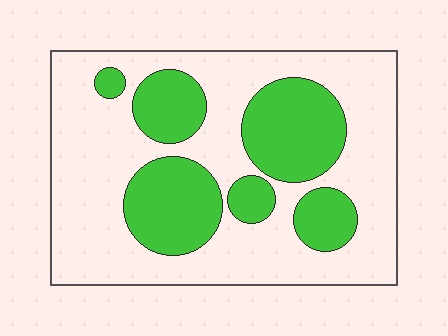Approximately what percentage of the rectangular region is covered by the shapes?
Approximately 35%.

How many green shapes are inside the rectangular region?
6.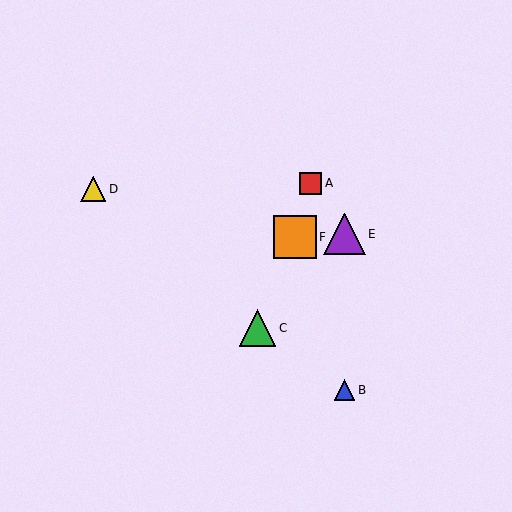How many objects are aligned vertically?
2 objects (B, E) are aligned vertically.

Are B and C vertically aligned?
No, B is at x≈345 and C is at x≈258.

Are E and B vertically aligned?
Yes, both are at x≈345.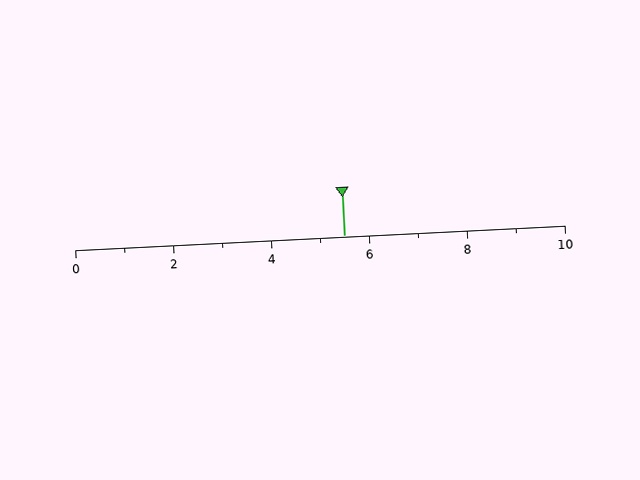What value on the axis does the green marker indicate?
The marker indicates approximately 5.5.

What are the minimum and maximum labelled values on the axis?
The axis runs from 0 to 10.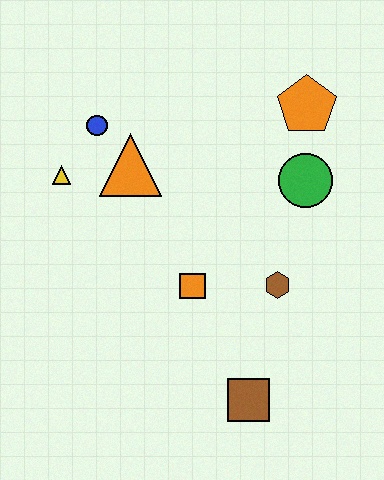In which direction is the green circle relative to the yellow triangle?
The green circle is to the right of the yellow triangle.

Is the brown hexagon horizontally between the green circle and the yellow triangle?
Yes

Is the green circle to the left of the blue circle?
No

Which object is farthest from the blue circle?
The brown square is farthest from the blue circle.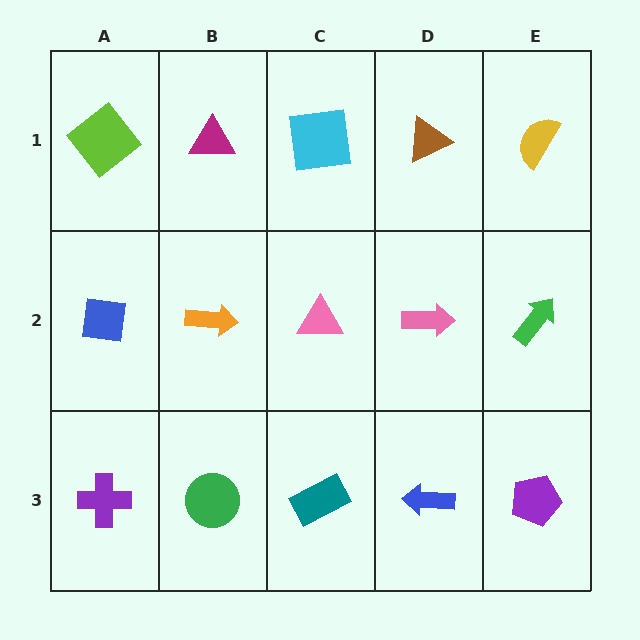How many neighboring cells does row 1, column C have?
3.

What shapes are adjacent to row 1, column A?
A blue square (row 2, column A), a magenta triangle (row 1, column B).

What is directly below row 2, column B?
A green circle.